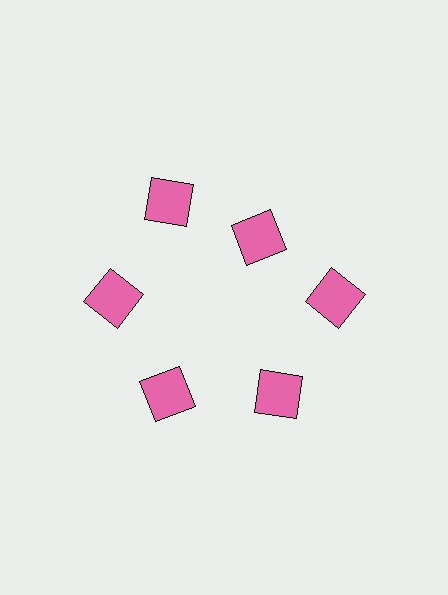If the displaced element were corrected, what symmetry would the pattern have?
It would have 6-fold rotational symmetry — the pattern would map onto itself every 60 degrees.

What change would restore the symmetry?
The symmetry would be restored by moving it outward, back onto the ring so that all 6 squares sit at equal angles and equal distance from the center.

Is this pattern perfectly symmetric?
No. The 6 pink squares are arranged in a ring, but one element near the 1 o'clock position is pulled inward toward the center, breaking the 6-fold rotational symmetry.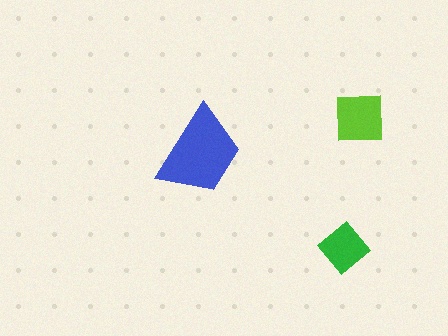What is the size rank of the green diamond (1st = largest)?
3rd.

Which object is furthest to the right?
The lime square is rightmost.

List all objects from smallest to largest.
The green diamond, the lime square, the blue trapezoid.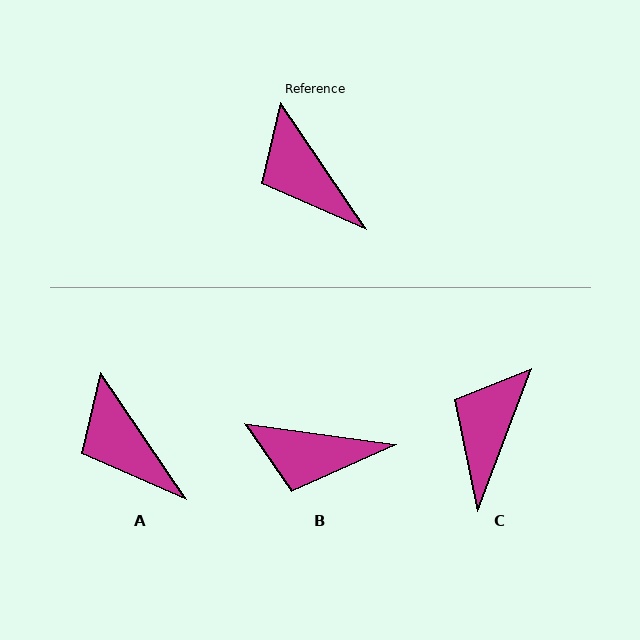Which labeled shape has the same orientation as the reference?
A.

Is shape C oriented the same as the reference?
No, it is off by about 54 degrees.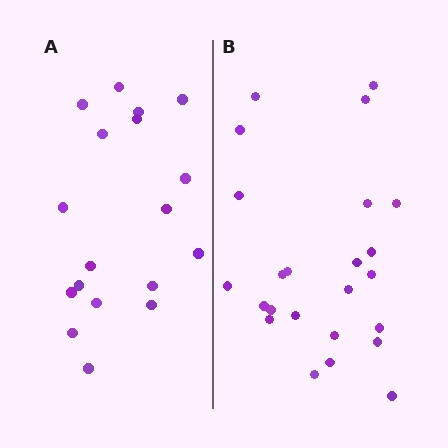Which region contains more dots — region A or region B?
Region B (the right region) has more dots.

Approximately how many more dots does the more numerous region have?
Region B has about 6 more dots than region A.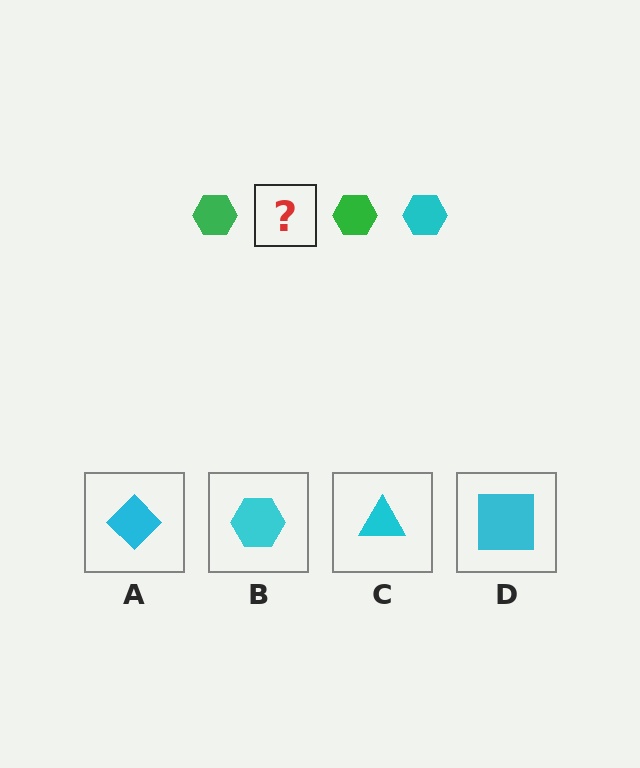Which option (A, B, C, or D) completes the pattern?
B.